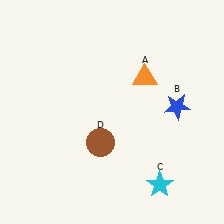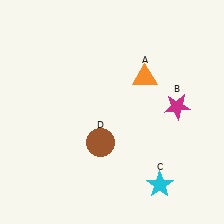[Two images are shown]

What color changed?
The star (B) changed from blue in Image 1 to magenta in Image 2.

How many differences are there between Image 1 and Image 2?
There is 1 difference between the two images.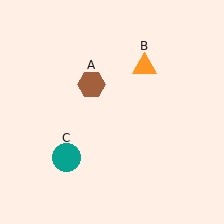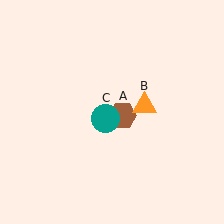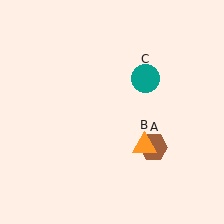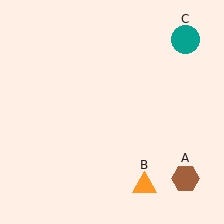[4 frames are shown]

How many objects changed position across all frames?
3 objects changed position: brown hexagon (object A), orange triangle (object B), teal circle (object C).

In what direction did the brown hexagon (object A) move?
The brown hexagon (object A) moved down and to the right.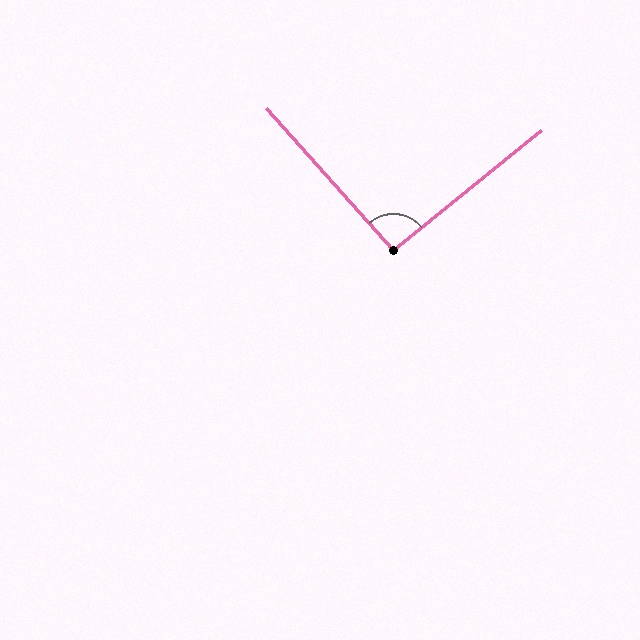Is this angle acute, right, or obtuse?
It is approximately a right angle.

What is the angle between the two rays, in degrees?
Approximately 93 degrees.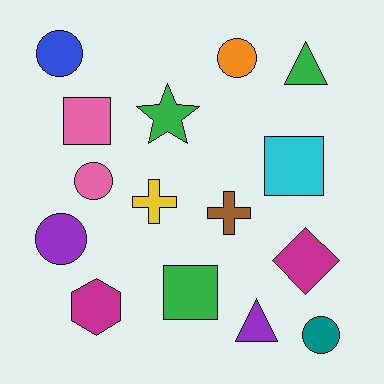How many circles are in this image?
There are 5 circles.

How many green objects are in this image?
There are 3 green objects.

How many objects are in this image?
There are 15 objects.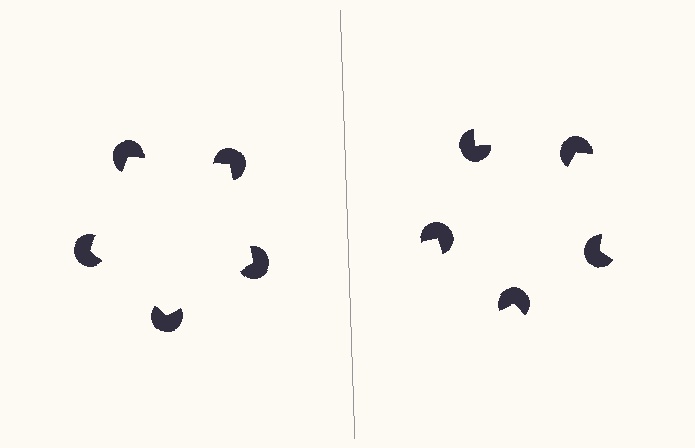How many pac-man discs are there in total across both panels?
10 — 5 on each side.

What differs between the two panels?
The pac-man discs are positioned identically on both sides; only the wedge orientations differ. On the left they align to a pentagon; on the right they are misaligned.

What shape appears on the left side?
An illusory pentagon.